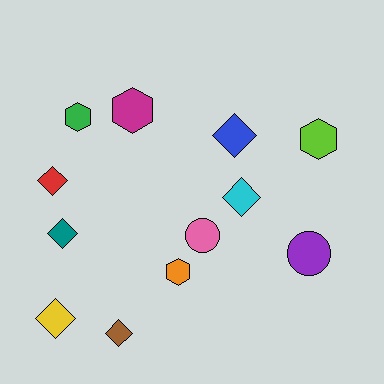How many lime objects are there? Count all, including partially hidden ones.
There is 1 lime object.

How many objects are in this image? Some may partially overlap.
There are 12 objects.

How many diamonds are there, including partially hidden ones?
There are 6 diamonds.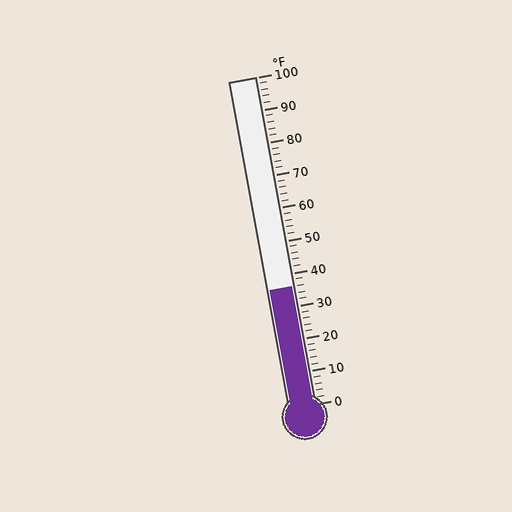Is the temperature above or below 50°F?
The temperature is below 50°F.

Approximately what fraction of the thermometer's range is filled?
The thermometer is filled to approximately 35% of its range.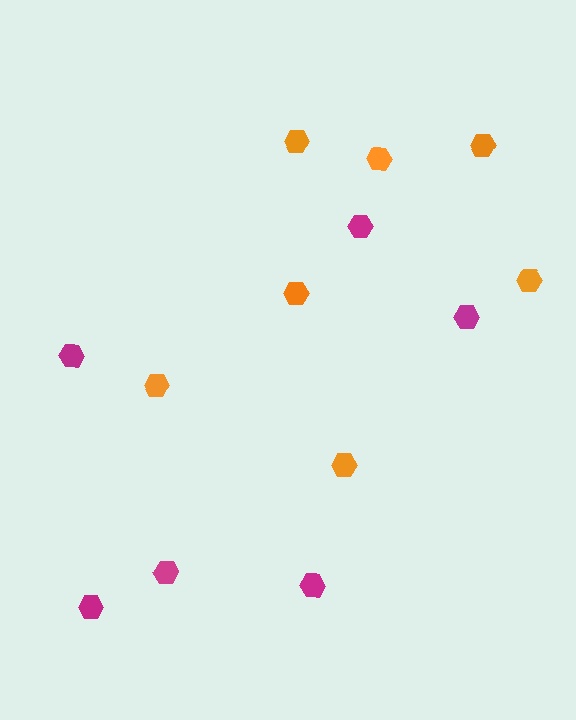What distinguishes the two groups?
There are 2 groups: one group of orange hexagons (7) and one group of magenta hexagons (6).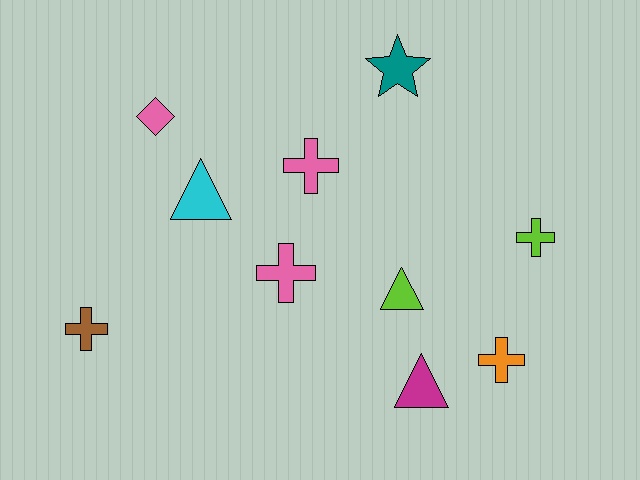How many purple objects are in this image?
There are no purple objects.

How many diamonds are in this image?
There is 1 diamond.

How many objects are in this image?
There are 10 objects.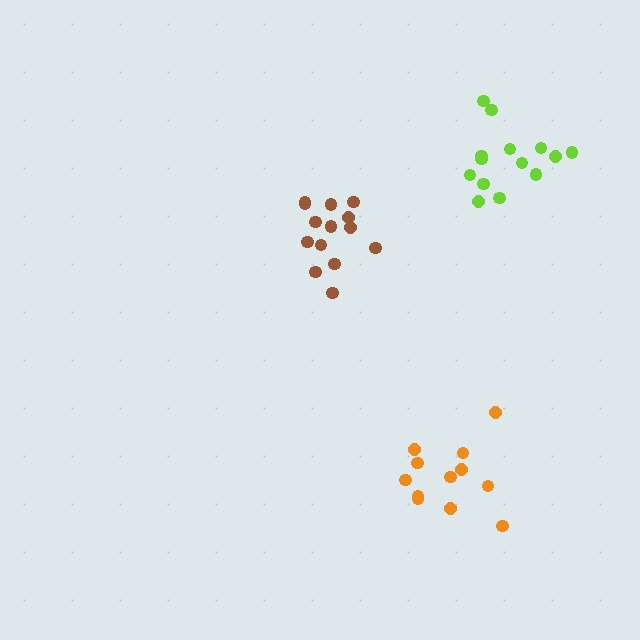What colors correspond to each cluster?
The clusters are colored: lime, orange, brown.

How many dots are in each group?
Group 1: 14 dots, Group 2: 12 dots, Group 3: 14 dots (40 total).